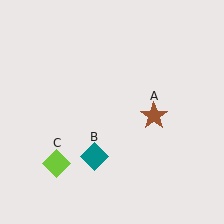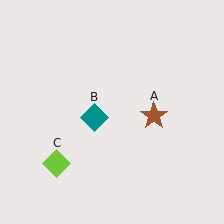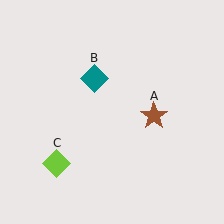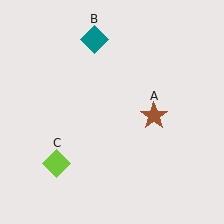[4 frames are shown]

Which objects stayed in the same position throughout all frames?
Brown star (object A) and lime diamond (object C) remained stationary.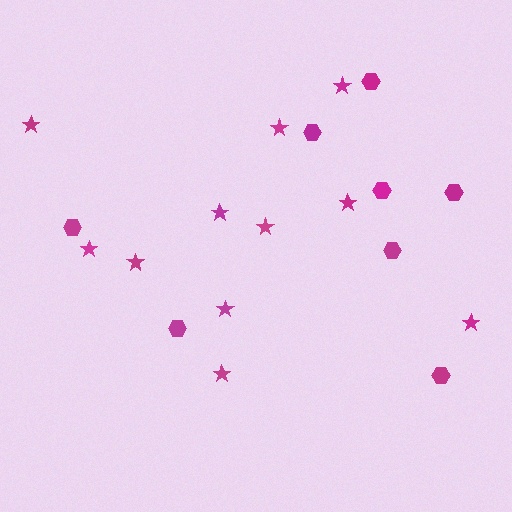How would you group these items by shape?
There are 2 groups: one group of hexagons (8) and one group of stars (11).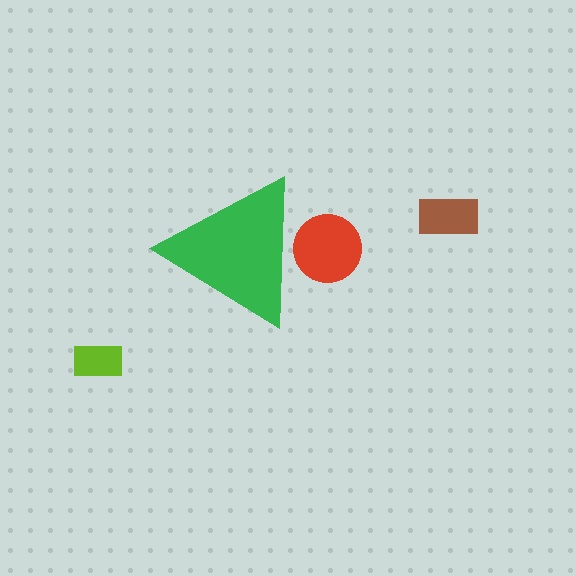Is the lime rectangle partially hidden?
No, the lime rectangle is fully visible.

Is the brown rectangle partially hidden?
No, the brown rectangle is fully visible.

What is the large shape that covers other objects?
A green triangle.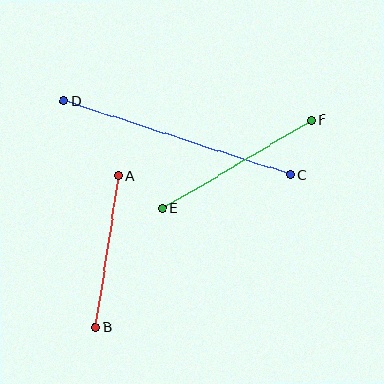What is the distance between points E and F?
The distance is approximately 173 pixels.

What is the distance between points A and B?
The distance is approximately 153 pixels.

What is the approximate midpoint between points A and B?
The midpoint is at approximately (107, 252) pixels.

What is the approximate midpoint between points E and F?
The midpoint is at approximately (237, 164) pixels.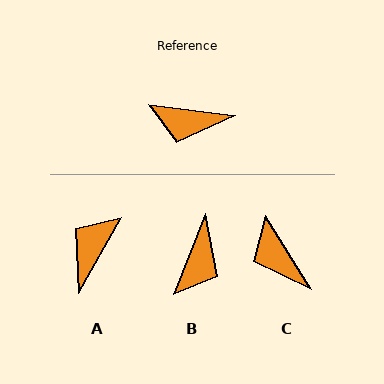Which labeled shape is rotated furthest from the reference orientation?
A, about 112 degrees away.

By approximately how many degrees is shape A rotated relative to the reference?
Approximately 112 degrees clockwise.